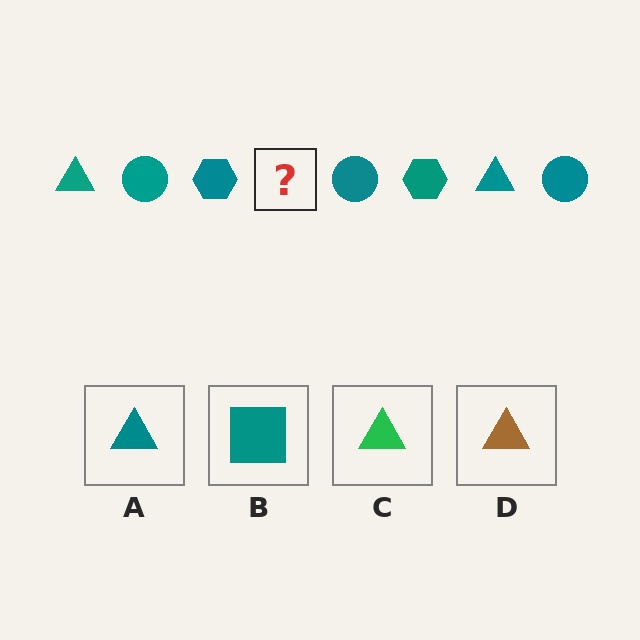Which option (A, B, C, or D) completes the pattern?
A.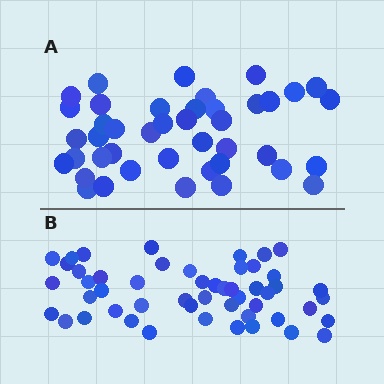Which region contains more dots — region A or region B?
Region B (the bottom region) has more dots.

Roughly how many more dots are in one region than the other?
Region B has roughly 8 or so more dots than region A.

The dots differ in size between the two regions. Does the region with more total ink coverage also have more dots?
No. Region A has more total ink coverage because its dots are larger, but region B actually contains more individual dots. Total area can be misleading — the number of items is what matters here.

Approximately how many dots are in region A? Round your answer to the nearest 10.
About 40 dots. (The exact count is 42, which rounds to 40.)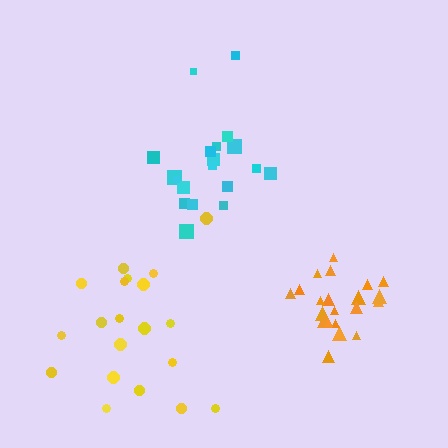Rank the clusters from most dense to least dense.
orange, cyan, yellow.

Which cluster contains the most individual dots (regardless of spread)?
Orange (21).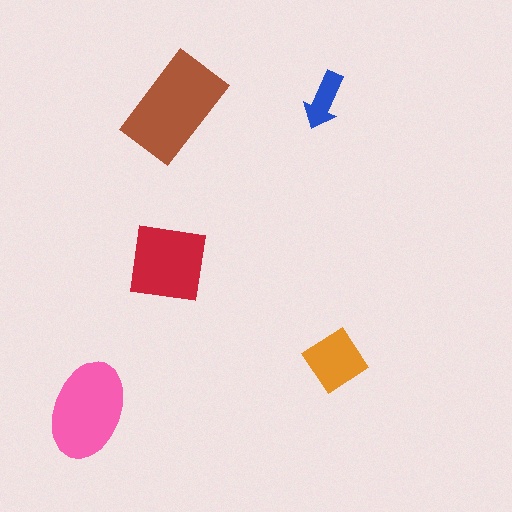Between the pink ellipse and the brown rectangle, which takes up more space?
The brown rectangle.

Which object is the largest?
The brown rectangle.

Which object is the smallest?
The blue arrow.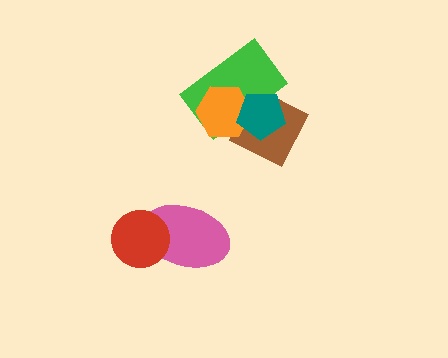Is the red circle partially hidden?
No, no other shape covers it.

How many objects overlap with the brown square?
3 objects overlap with the brown square.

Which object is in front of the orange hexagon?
The teal pentagon is in front of the orange hexagon.